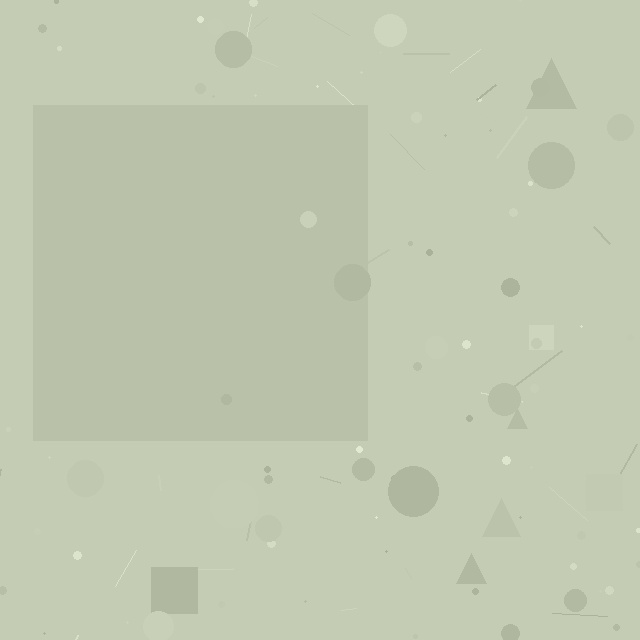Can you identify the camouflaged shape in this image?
The camouflaged shape is a square.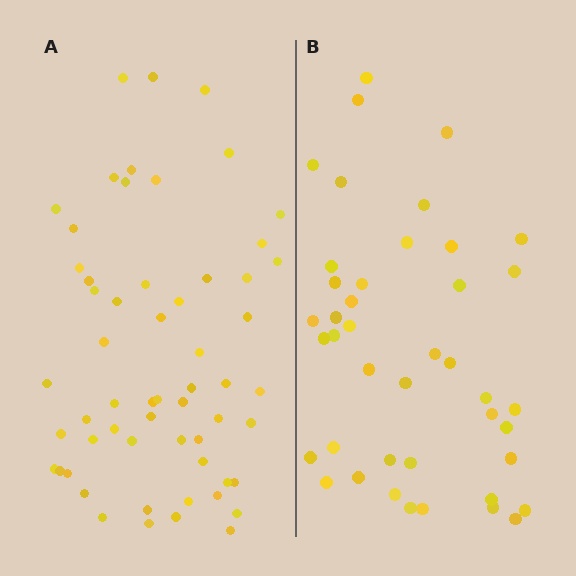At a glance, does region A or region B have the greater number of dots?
Region A (the left region) has more dots.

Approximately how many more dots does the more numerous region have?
Region A has approximately 15 more dots than region B.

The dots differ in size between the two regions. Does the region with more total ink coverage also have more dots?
No. Region B has more total ink coverage because its dots are larger, but region A actually contains more individual dots. Total area can be misleading — the number of items is what matters here.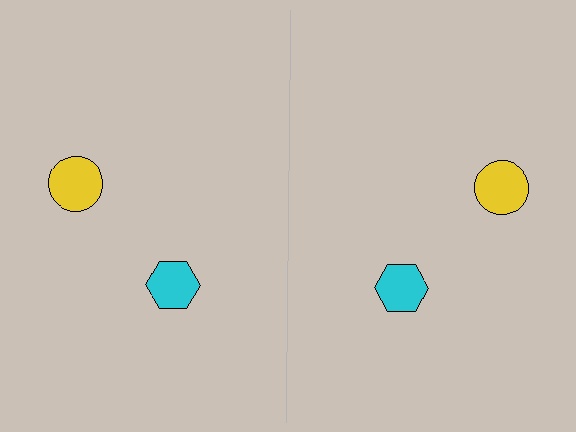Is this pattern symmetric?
Yes, this pattern has bilateral (reflection) symmetry.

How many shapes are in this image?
There are 4 shapes in this image.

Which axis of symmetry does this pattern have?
The pattern has a vertical axis of symmetry running through the center of the image.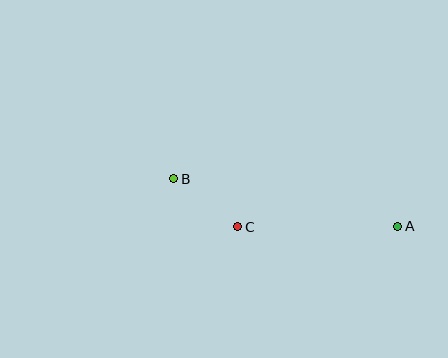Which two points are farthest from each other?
Points A and B are farthest from each other.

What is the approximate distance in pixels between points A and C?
The distance between A and C is approximately 160 pixels.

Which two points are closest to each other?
Points B and C are closest to each other.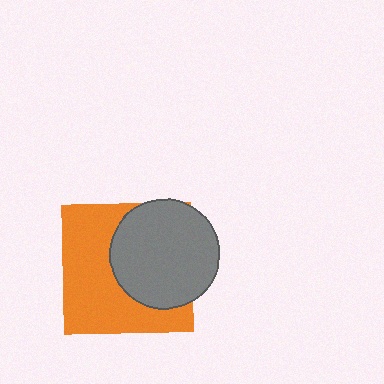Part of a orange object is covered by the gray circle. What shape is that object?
It is a square.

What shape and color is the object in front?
The object in front is a gray circle.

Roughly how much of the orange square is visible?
About half of it is visible (roughly 54%).